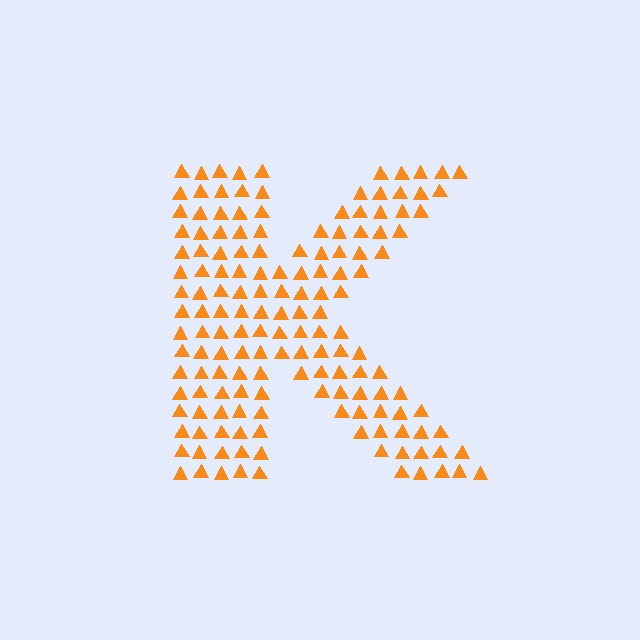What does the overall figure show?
The overall figure shows the letter K.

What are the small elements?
The small elements are triangles.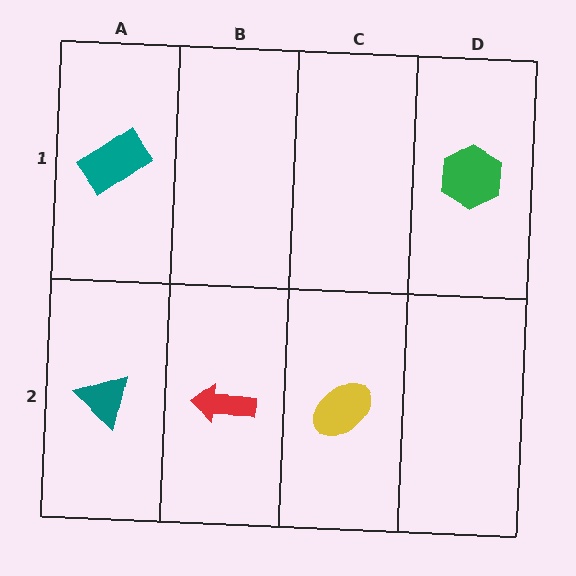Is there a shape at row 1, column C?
No, that cell is empty.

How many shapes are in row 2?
3 shapes.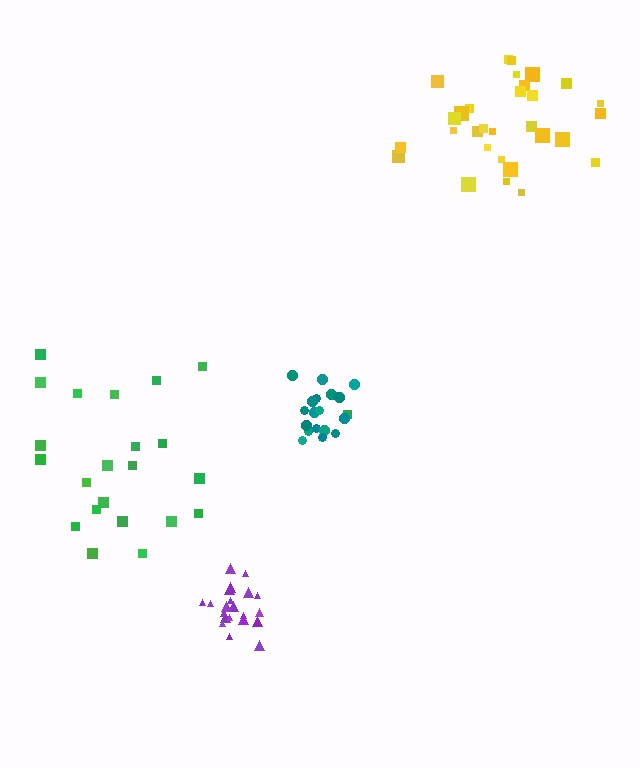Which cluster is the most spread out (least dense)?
Green.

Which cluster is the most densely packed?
Purple.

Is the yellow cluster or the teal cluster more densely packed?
Teal.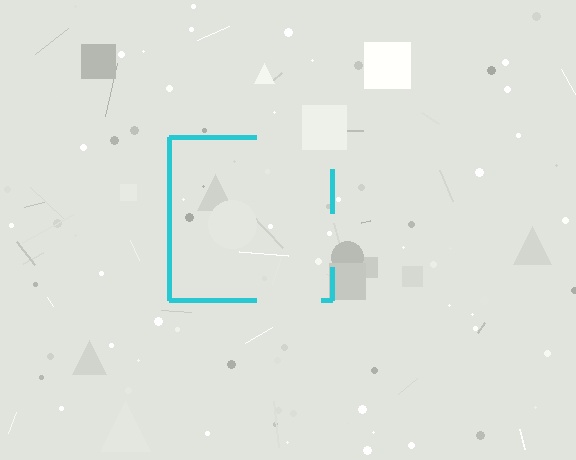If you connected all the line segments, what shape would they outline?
They would outline a square.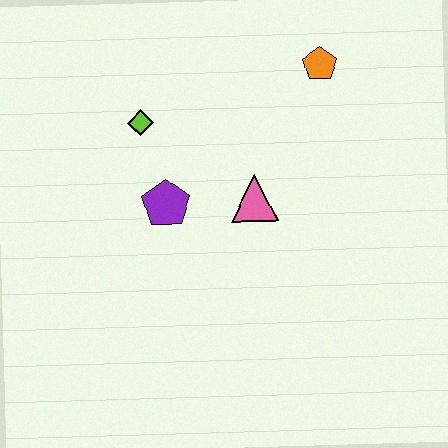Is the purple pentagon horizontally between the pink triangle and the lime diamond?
Yes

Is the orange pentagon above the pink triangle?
Yes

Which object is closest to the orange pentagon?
The pink triangle is closest to the orange pentagon.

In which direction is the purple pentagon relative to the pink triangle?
The purple pentagon is to the left of the pink triangle.